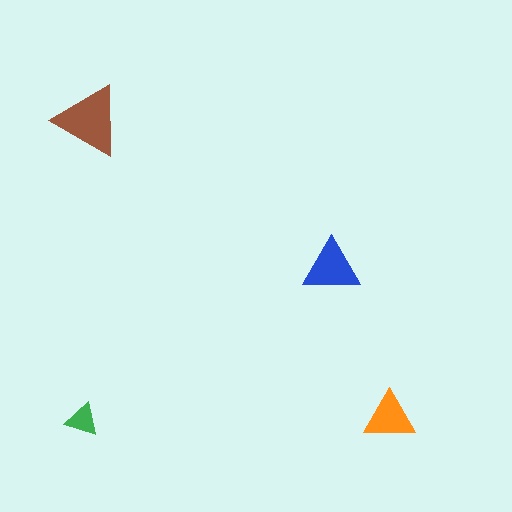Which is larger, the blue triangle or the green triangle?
The blue one.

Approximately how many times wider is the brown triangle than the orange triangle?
About 1.5 times wider.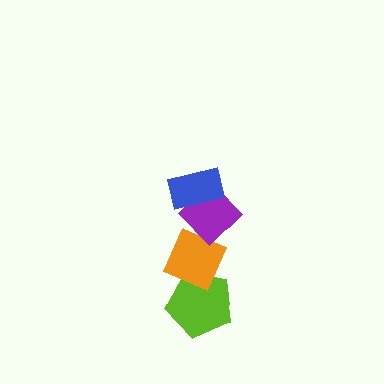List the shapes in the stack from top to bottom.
From top to bottom: the blue rectangle, the purple diamond, the orange diamond, the lime pentagon.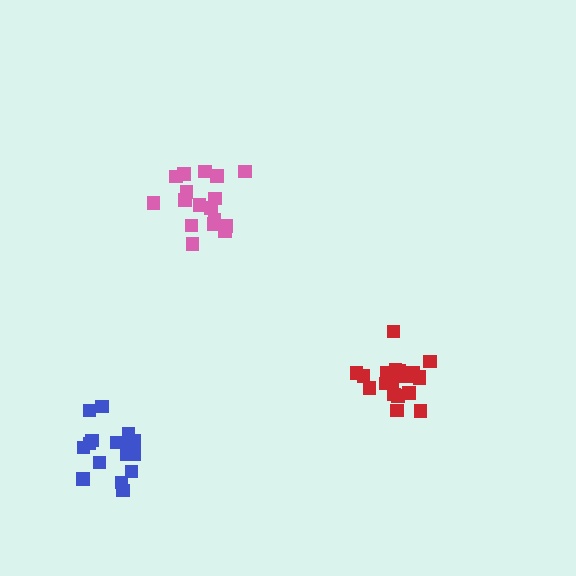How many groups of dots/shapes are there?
There are 3 groups.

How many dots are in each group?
Group 1: 20 dots, Group 2: 16 dots, Group 3: 17 dots (53 total).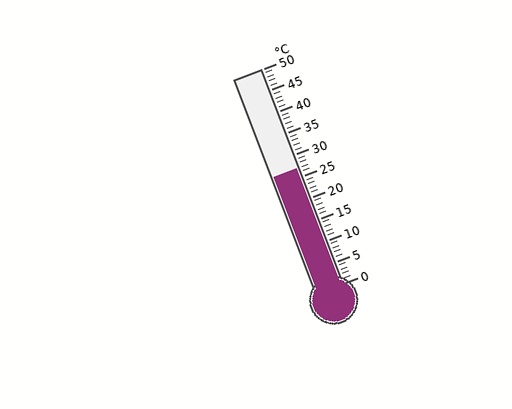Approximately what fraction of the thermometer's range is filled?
The thermometer is filled to approximately 55% of its range.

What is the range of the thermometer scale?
The thermometer scale ranges from 0°C to 50°C.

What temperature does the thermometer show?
The thermometer shows approximately 27°C.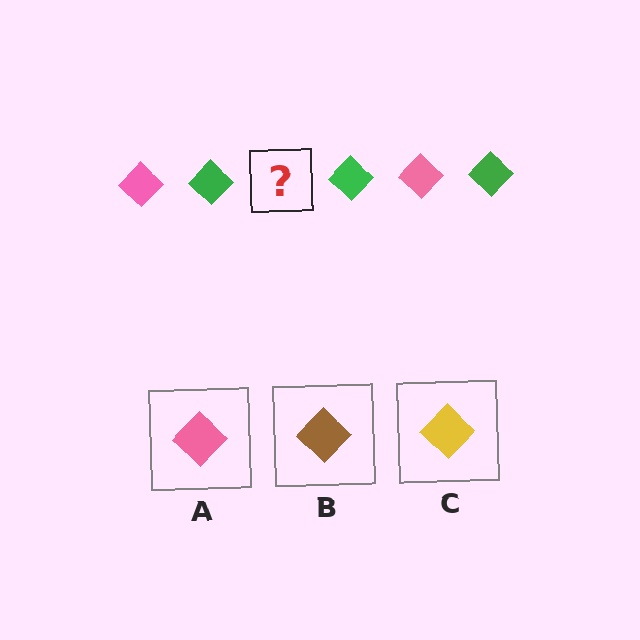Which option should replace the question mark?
Option A.